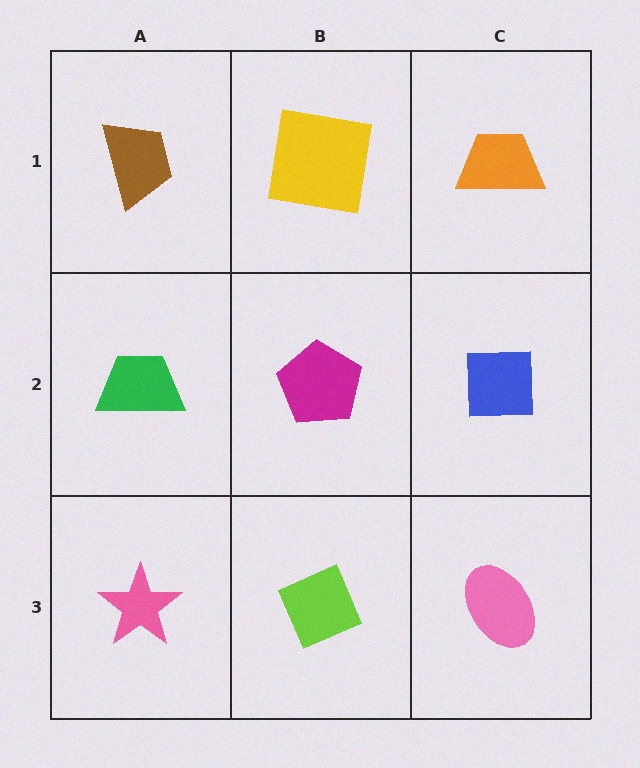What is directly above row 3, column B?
A magenta pentagon.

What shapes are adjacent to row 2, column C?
An orange trapezoid (row 1, column C), a pink ellipse (row 3, column C), a magenta pentagon (row 2, column B).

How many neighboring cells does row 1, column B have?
3.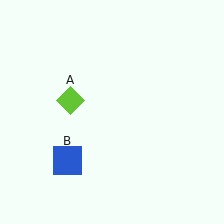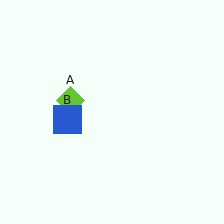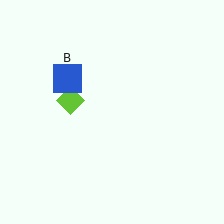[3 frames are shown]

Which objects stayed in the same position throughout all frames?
Lime diamond (object A) remained stationary.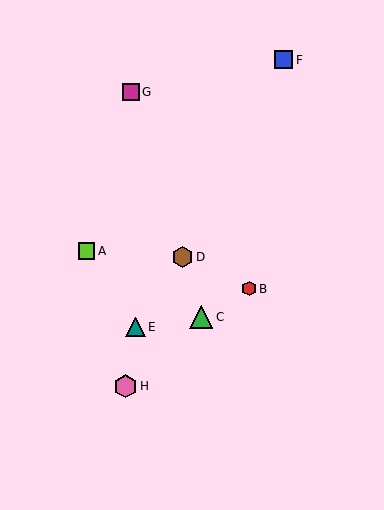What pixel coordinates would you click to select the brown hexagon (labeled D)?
Click at (183, 257) to select the brown hexagon D.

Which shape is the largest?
The pink hexagon (labeled H) is the largest.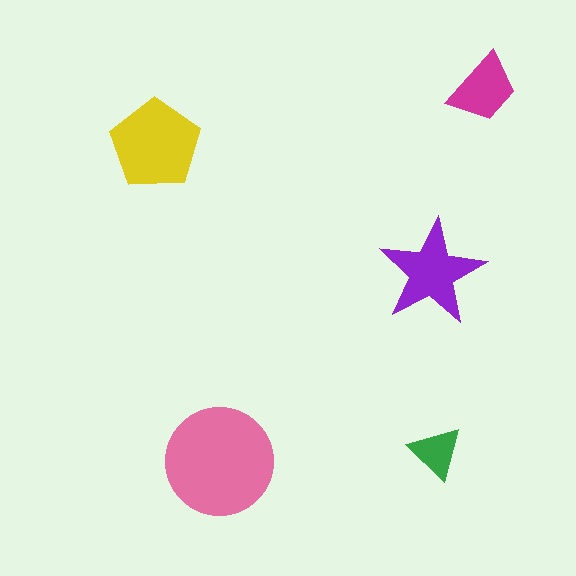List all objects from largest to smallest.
The pink circle, the yellow pentagon, the purple star, the magenta trapezoid, the green triangle.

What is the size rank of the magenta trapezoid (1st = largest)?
4th.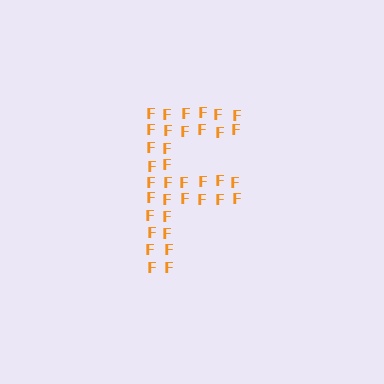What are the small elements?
The small elements are letter F's.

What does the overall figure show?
The overall figure shows the letter F.